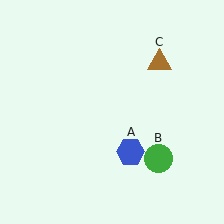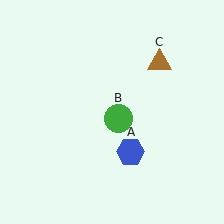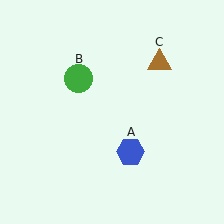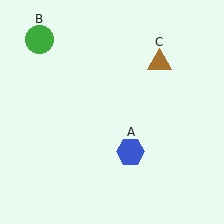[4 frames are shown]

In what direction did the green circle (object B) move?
The green circle (object B) moved up and to the left.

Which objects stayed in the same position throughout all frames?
Blue hexagon (object A) and brown triangle (object C) remained stationary.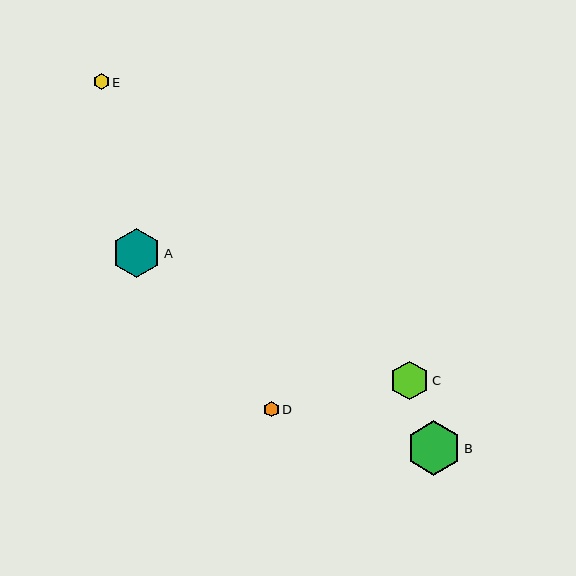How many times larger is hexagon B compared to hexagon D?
Hexagon B is approximately 3.6 times the size of hexagon D.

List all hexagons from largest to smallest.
From largest to smallest: B, A, C, E, D.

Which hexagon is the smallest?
Hexagon D is the smallest with a size of approximately 15 pixels.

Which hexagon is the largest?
Hexagon B is the largest with a size of approximately 55 pixels.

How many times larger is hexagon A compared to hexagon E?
Hexagon A is approximately 3.1 times the size of hexagon E.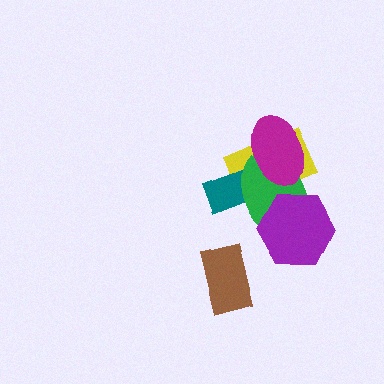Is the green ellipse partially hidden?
Yes, it is partially covered by another shape.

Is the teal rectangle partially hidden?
Yes, it is partially covered by another shape.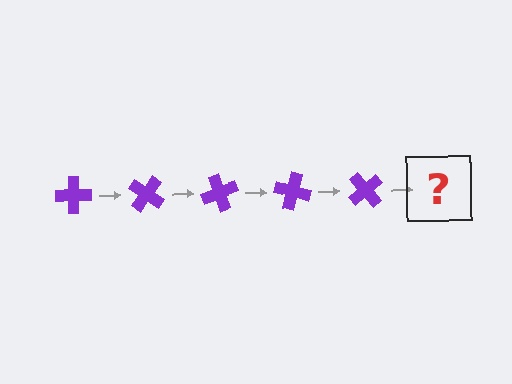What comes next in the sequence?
The next element should be a purple cross rotated 175 degrees.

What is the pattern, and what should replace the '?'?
The pattern is that the cross rotates 35 degrees each step. The '?' should be a purple cross rotated 175 degrees.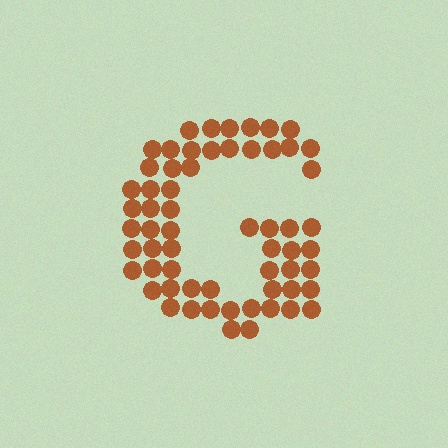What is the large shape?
The large shape is the letter G.